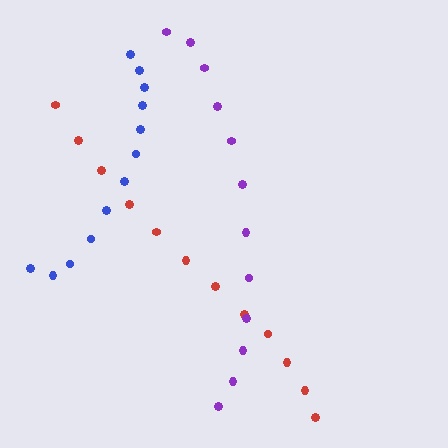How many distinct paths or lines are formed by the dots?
There are 3 distinct paths.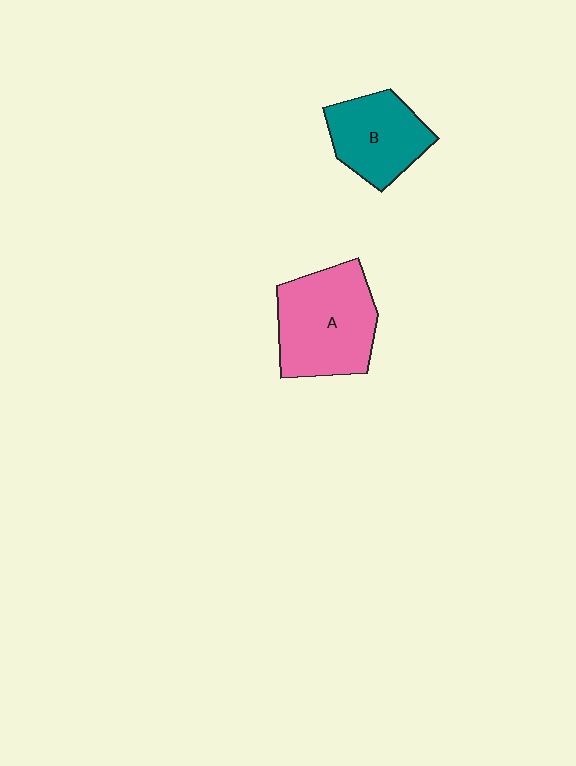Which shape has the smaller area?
Shape B (teal).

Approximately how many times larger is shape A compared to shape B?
Approximately 1.4 times.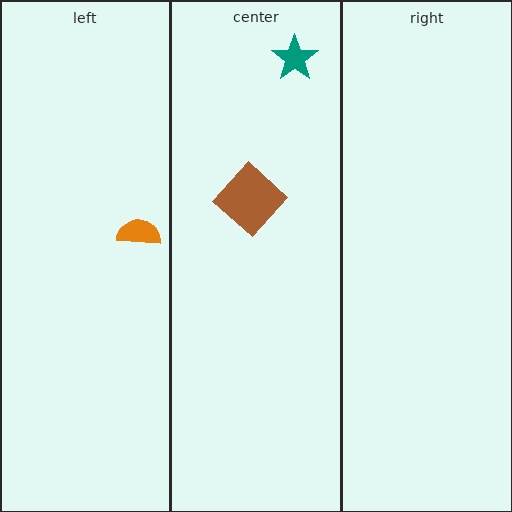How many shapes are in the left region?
1.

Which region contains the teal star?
The center region.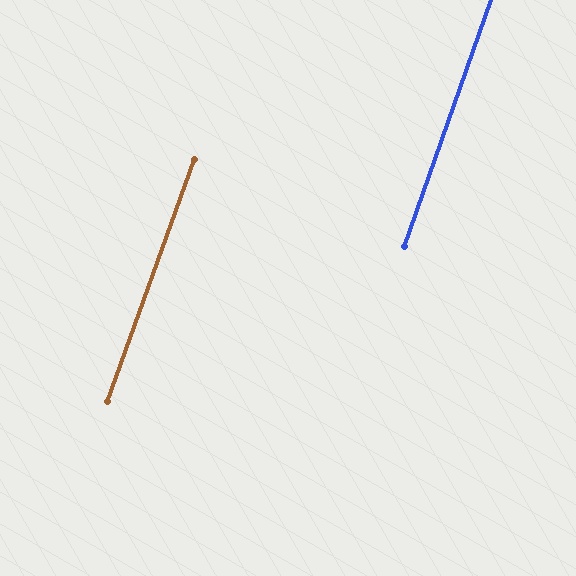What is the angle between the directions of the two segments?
Approximately 0 degrees.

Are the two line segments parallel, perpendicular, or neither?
Parallel — their directions differ by only 0.4°.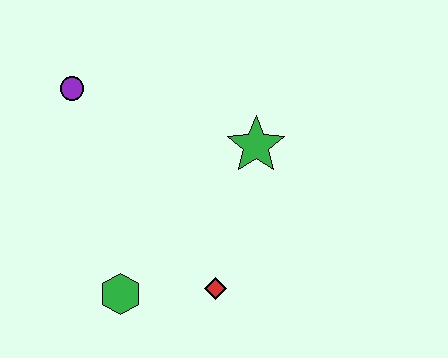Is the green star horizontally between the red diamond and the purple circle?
No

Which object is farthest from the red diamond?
The purple circle is farthest from the red diamond.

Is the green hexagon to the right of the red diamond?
No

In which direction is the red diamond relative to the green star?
The red diamond is below the green star.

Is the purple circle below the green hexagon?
No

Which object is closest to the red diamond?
The green hexagon is closest to the red diamond.